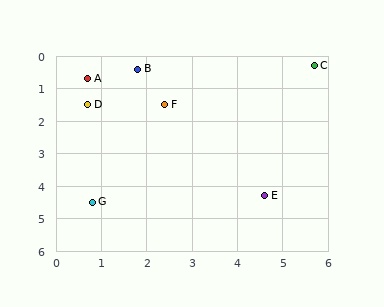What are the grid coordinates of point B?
Point B is at approximately (1.8, 0.4).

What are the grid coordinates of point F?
Point F is at approximately (2.4, 1.5).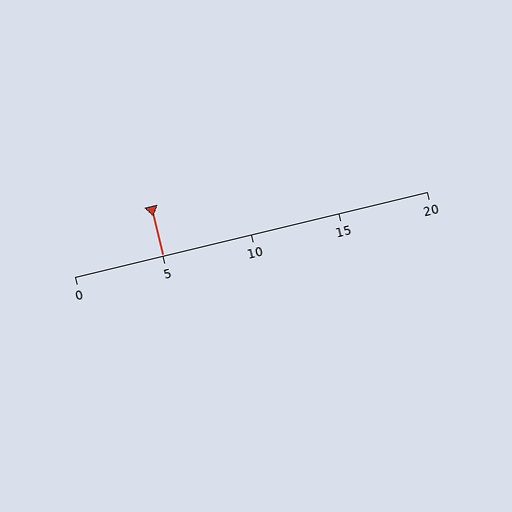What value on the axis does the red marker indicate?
The marker indicates approximately 5.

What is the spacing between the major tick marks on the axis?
The major ticks are spaced 5 apart.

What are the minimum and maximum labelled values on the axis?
The axis runs from 0 to 20.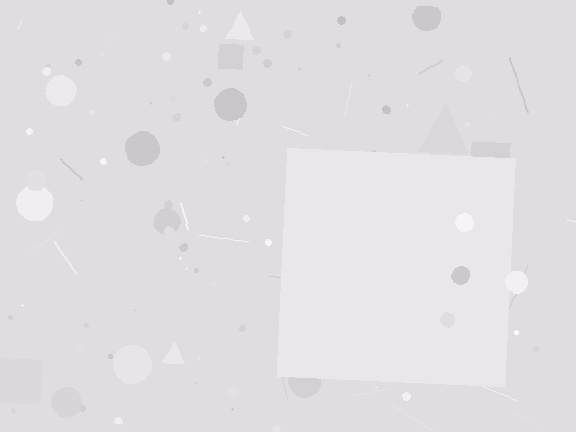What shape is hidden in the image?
A square is hidden in the image.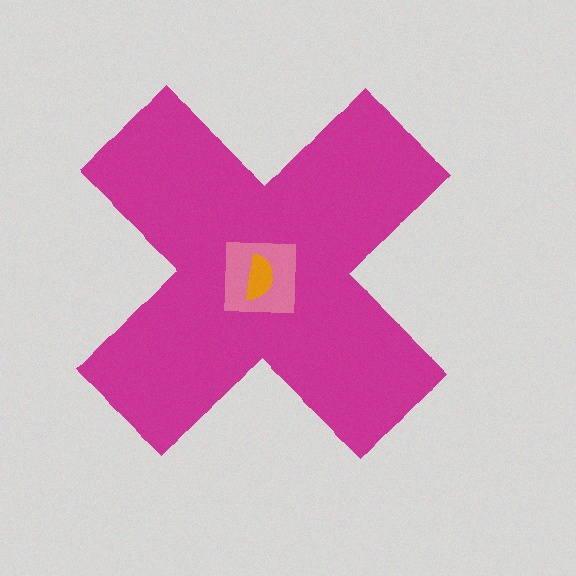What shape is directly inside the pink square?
The orange semicircle.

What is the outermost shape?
The magenta cross.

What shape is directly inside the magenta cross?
The pink square.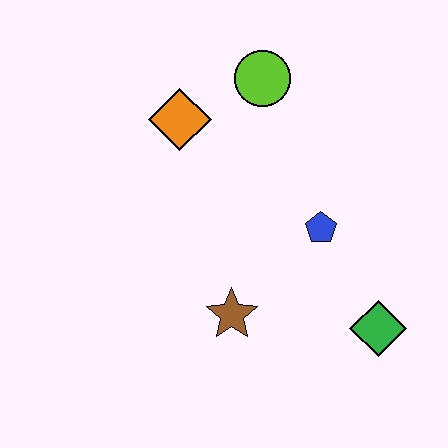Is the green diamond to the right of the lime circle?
Yes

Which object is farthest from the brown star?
The lime circle is farthest from the brown star.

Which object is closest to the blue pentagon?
The green diamond is closest to the blue pentagon.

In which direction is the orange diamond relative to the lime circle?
The orange diamond is to the left of the lime circle.